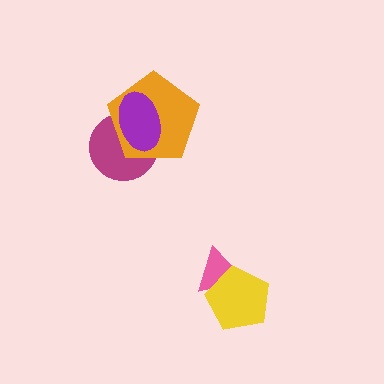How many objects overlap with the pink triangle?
1 object overlaps with the pink triangle.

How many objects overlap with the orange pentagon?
2 objects overlap with the orange pentagon.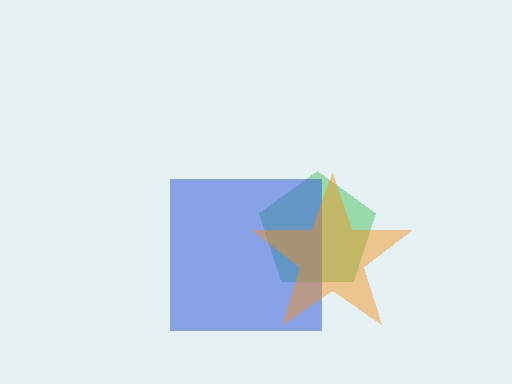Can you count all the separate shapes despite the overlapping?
Yes, there are 3 separate shapes.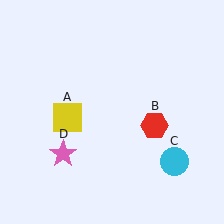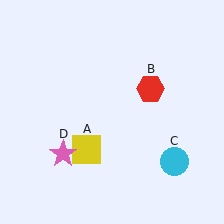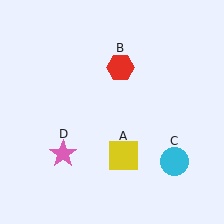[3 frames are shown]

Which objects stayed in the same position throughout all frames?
Cyan circle (object C) and pink star (object D) remained stationary.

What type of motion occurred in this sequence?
The yellow square (object A), red hexagon (object B) rotated counterclockwise around the center of the scene.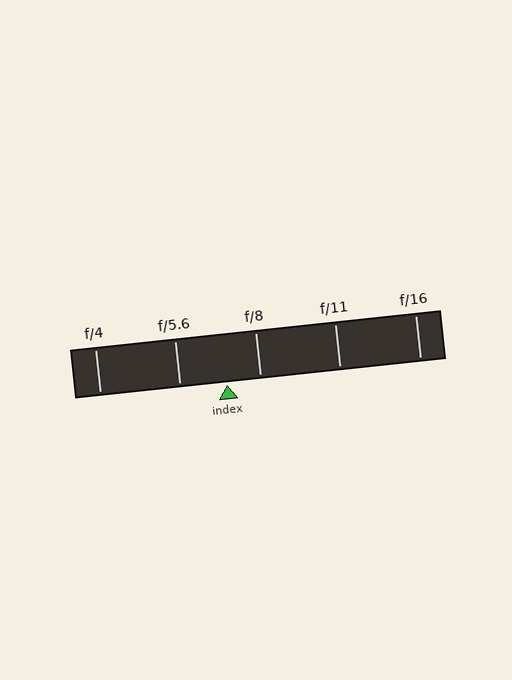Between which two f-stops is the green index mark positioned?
The index mark is between f/5.6 and f/8.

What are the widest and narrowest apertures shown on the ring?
The widest aperture shown is f/4 and the narrowest is f/16.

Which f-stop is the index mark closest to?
The index mark is closest to f/8.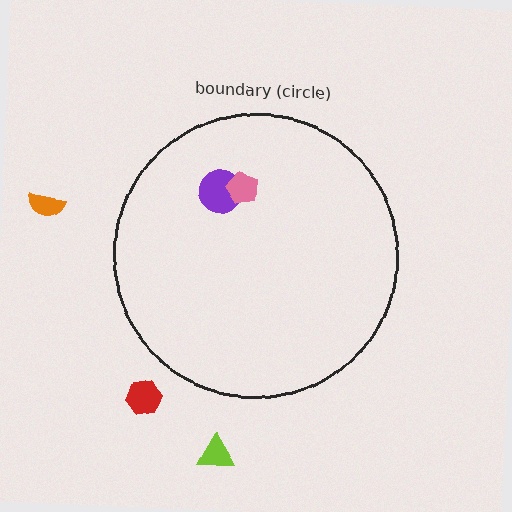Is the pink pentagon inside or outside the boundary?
Inside.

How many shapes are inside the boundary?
2 inside, 3 outside.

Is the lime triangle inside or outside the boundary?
Outside.